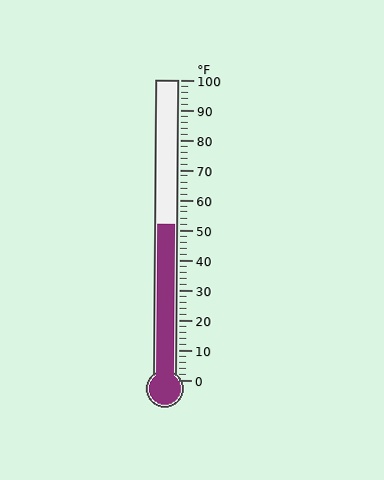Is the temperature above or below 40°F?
The temperature is above 40°F.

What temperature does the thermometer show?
The thermometer shows approximately 52°F.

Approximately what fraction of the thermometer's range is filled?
The thermometer is filled to approximately 50% of its range.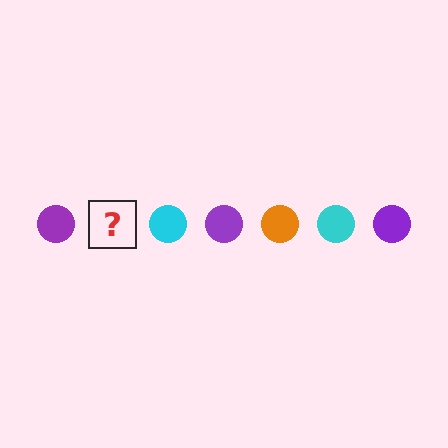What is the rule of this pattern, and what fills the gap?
The rule is that the pattern cycles through purple, orange, cyan circles. The gap should be filled with an orange circle.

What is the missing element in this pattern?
The missing element is an orange circle.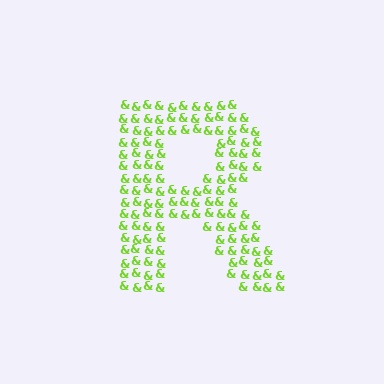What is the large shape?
The large shape is the letter R.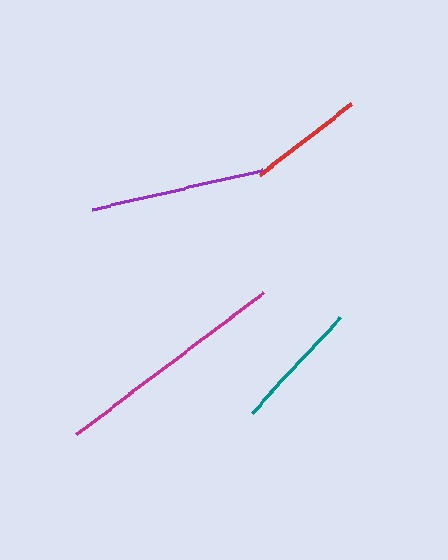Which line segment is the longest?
The magenta line is the longest at approximately 234 pixels.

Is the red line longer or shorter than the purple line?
The purple line is longer than the red line.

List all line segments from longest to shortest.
From longest to shortest: magenta, purple, teal, red.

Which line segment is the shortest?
The red line is the shortest at approximately 116 pixels.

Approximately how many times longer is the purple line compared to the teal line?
The purple line is approximately 1.3 times the length of the teal line.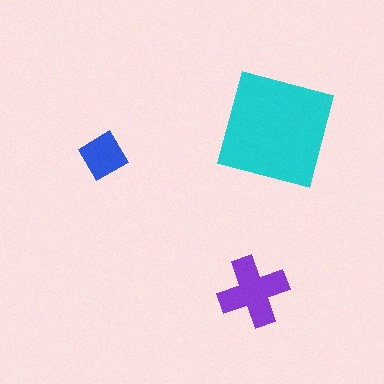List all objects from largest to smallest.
The cyan square, the purple cross, the blue diamond.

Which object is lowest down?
The purple cross is bottommost.